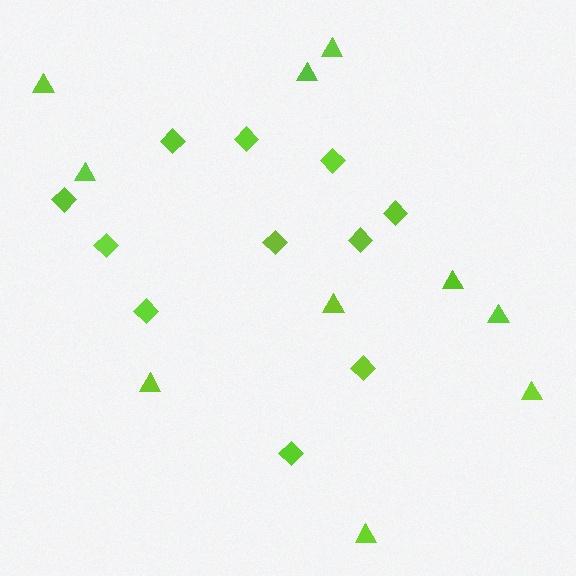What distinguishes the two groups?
There are 2 groups: one group of triangles (10) and one group of diamonds (11).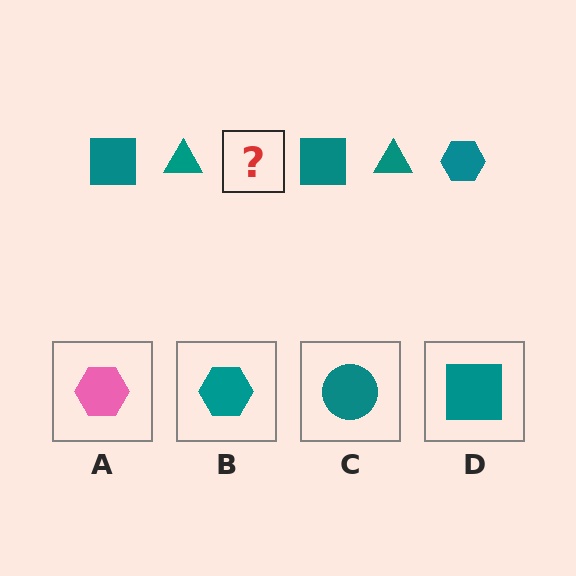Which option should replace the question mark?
Option B.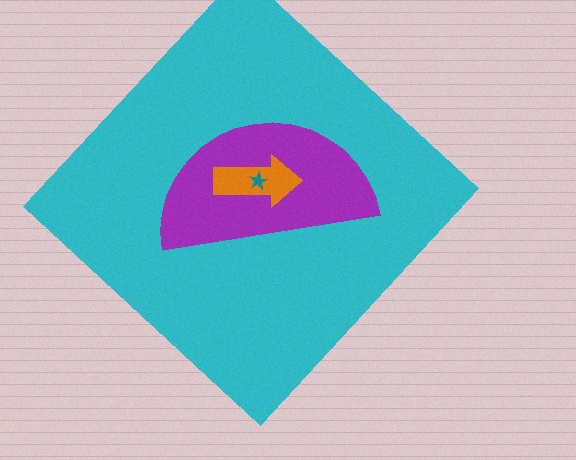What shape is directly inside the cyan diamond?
The purple semicircle.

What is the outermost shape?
The cyan diamond.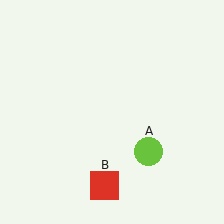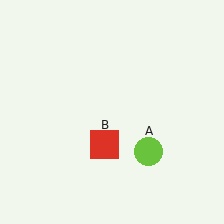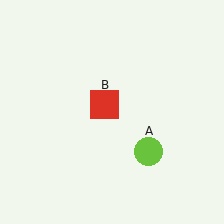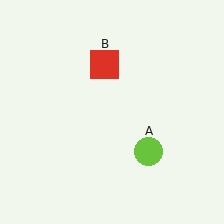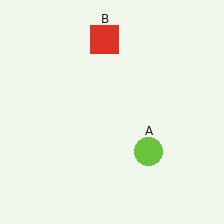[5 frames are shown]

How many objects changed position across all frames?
1 object changed position: red square (object B).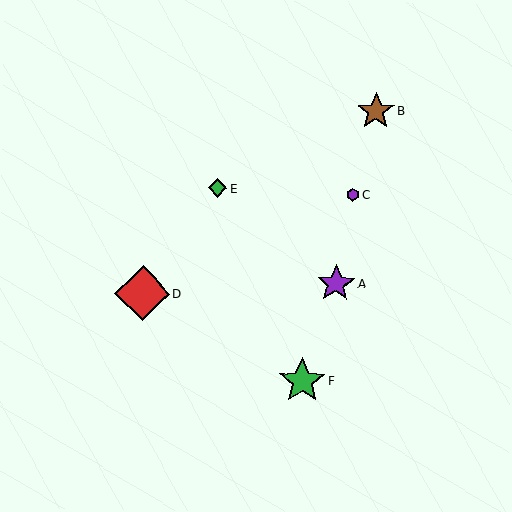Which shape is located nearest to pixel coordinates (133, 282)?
The red diamond (labeled D) at (142, 293) is nearest to that location.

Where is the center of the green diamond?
The center of the green diamond is at (218, 188).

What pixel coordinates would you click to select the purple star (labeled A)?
Click at (336, 284) to select the purple star A.